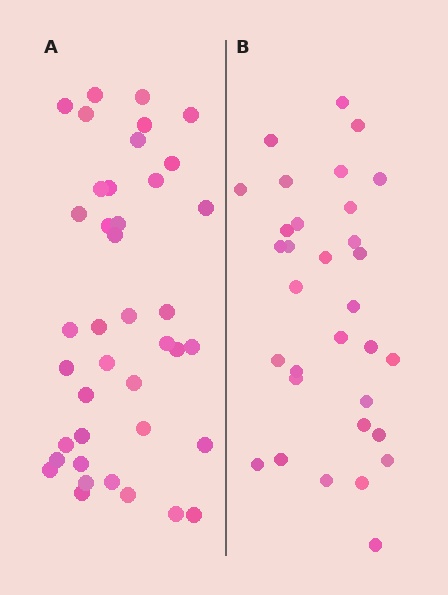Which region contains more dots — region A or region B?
Region A (the left region) has more dots.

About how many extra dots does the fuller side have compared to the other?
Region A has roughly 8 or so more dots than region B.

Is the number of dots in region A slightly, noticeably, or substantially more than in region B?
Region A has noticeably more, but not dramatically so. The ratio is roughly 1.2 to 1.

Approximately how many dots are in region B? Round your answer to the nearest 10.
About 30 dots. (The exact count is 32, which rounds to 30.)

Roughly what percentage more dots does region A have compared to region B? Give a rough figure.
About 25% more.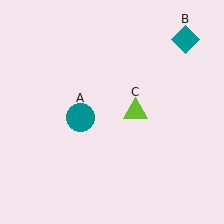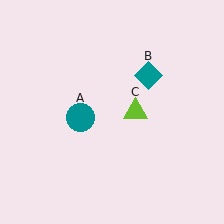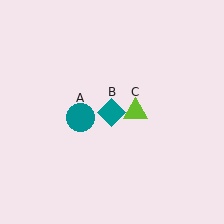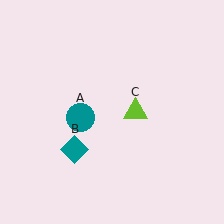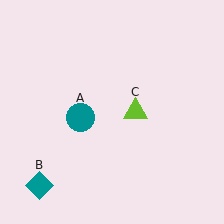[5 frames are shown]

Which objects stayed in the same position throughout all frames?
Teal circle (object A) and lime triangle (object C) remained stationary.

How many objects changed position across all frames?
1 object changed position: teal diamond (object B).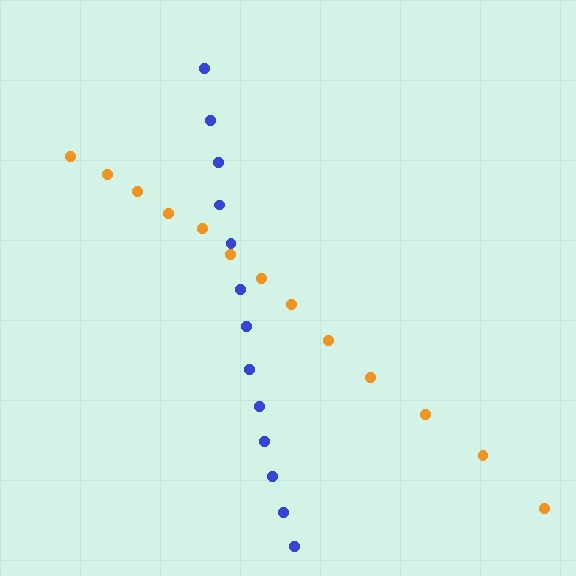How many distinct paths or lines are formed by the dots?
There are 2 distinct paths.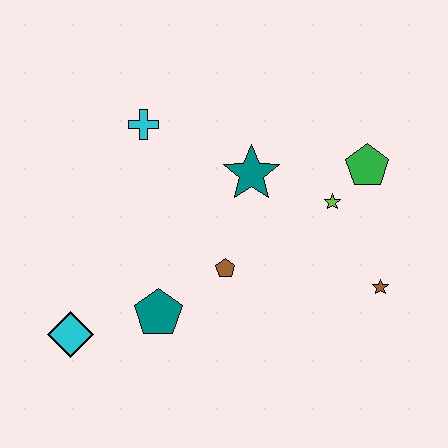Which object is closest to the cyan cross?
The teal star is closest to the cyan cross.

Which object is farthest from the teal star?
The cyan diamond is farthest from the teal star.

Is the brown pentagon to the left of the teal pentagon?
No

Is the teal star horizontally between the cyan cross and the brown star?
Yes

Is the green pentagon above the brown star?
Yes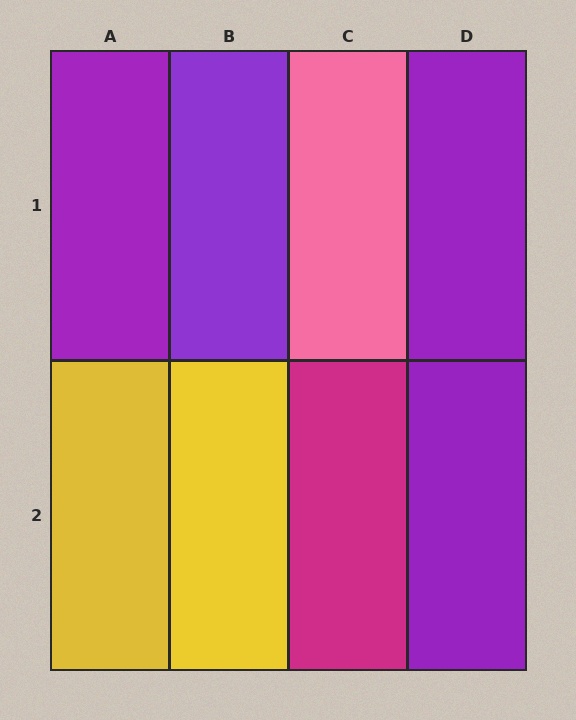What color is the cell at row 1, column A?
Purple.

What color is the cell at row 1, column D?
Purple.